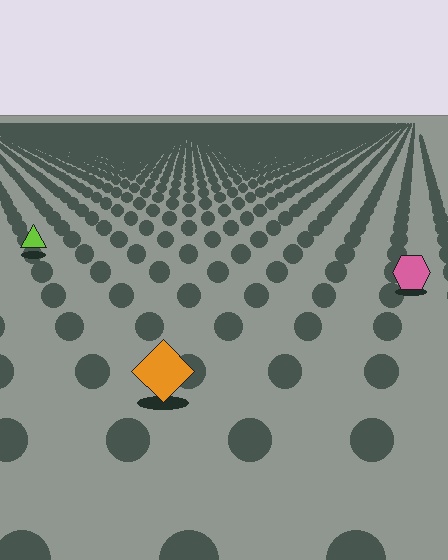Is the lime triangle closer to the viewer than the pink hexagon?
No. The pink hexagon is closer — you can tell from the texture gradient: the ground texture is coarser near it.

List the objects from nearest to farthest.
From nearest to farthest: the orange diamond, the pink hexagon, the lime triangle.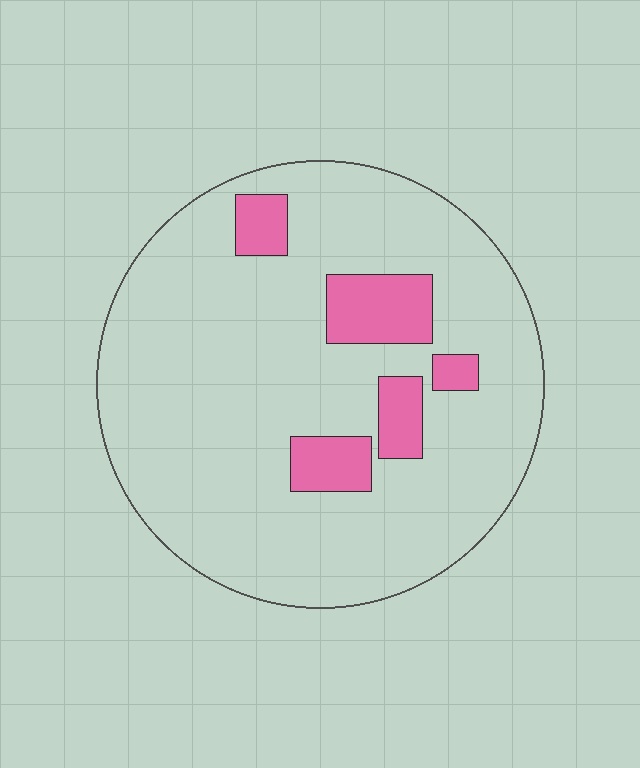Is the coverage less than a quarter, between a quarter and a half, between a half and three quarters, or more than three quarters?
Less than a quarter.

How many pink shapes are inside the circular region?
5.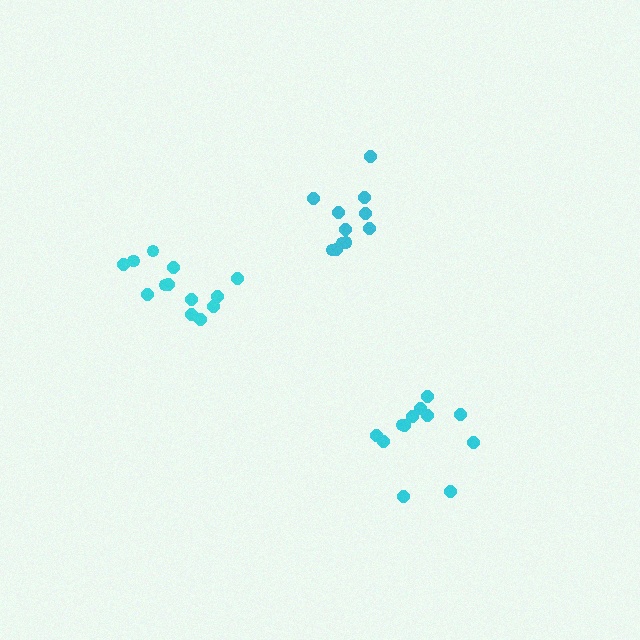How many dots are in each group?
Group 1: 13 dots, Group 2: 12 dots, Group 3: 11 dots (36 total).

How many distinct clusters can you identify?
There are 3 distinct clusters.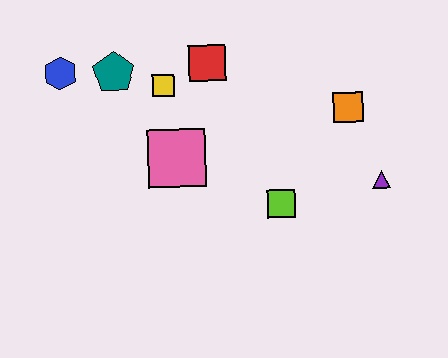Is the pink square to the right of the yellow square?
Yes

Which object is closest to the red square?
The yellow square is closest to the red square.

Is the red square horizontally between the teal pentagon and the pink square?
No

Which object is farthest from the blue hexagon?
The purple triangle is farthest from the blue hexagon.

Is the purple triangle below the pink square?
Yes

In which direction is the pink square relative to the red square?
The pink square is below the red square.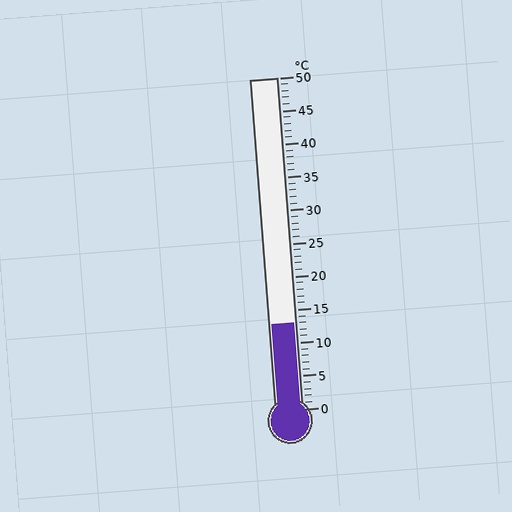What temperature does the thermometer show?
The thermometer shows approximately 13°C.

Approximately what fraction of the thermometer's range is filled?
The thermometer is filled to approximately 25% of its range.